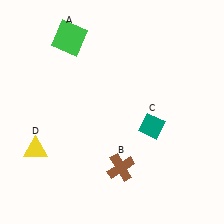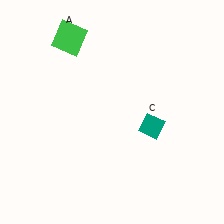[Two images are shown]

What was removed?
The brown cross (B), the yellow triangle (D) were removed in Image 2.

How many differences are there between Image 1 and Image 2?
There are 2 differences between the two images.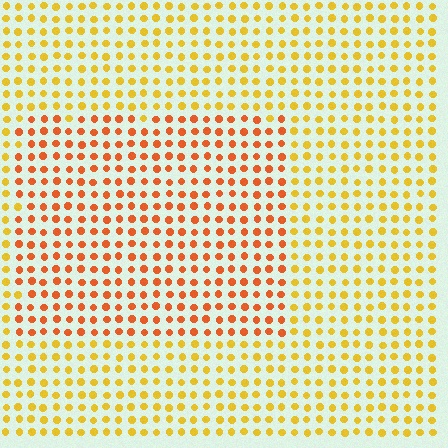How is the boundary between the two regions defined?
The boundary is defined purely by a slight shift in hue (about 32 degrees). Spacing, size, and orientation are identical on both sides.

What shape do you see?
I see a rectangle.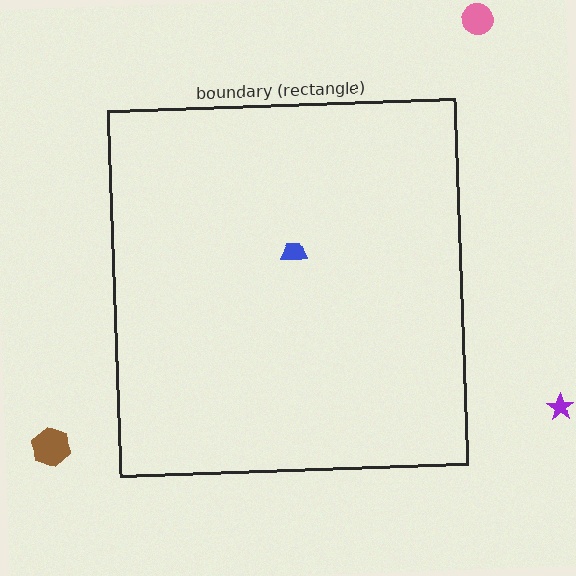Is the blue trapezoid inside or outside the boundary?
Inside.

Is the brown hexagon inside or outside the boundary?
Outside.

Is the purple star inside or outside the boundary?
Outside.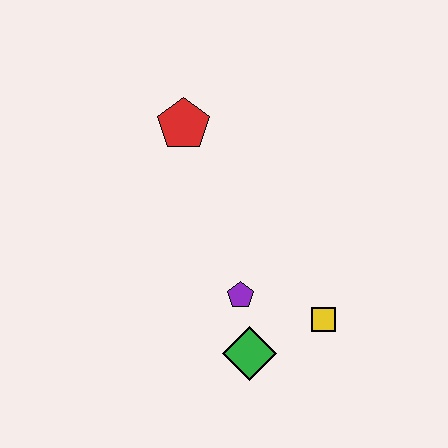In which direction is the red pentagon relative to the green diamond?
The red pentagon is above the green diamond.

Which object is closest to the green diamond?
The purple pentagon is closest to the green diamond.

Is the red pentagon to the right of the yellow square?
No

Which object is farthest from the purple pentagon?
The red pentagon is farthest from the purple pentagon.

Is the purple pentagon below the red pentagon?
Yes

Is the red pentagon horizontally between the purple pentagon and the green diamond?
No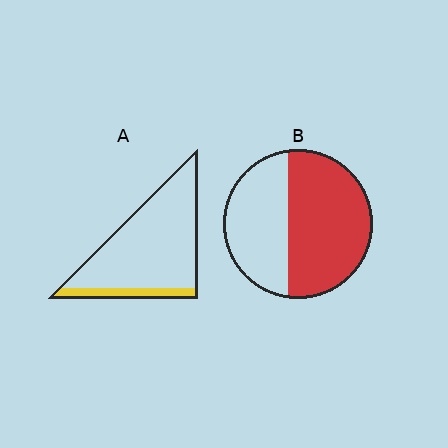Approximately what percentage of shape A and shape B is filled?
A is approximately 15% and B is approximately 60%.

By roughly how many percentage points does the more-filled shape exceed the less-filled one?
By roughly 45 percentage points (B over A).